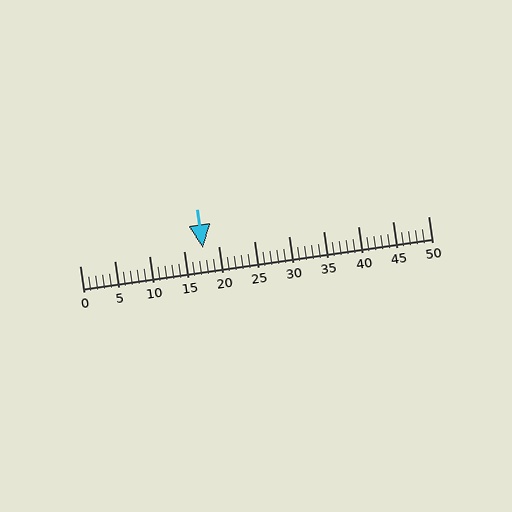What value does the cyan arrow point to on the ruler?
The cyan arrow points to approximately 18.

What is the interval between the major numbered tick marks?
The major tick marks are spaced 5 units apart.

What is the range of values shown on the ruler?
The ruler shows values from 0 to 50.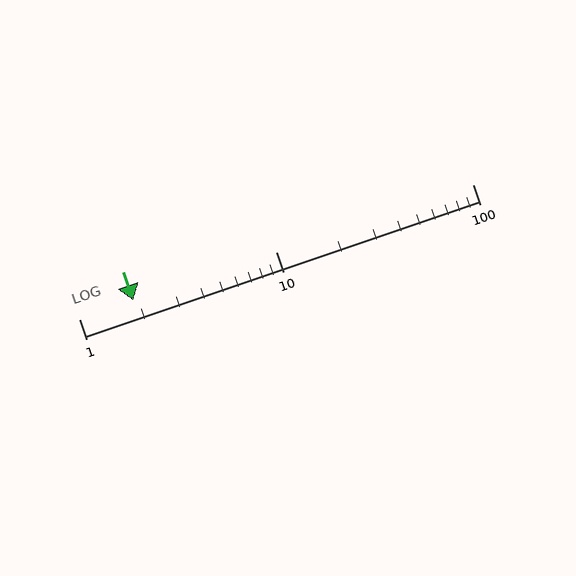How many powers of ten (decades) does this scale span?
The scale spans 2 decades, from 1 to 100.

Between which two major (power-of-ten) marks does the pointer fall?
The pointer is between 1 and 10.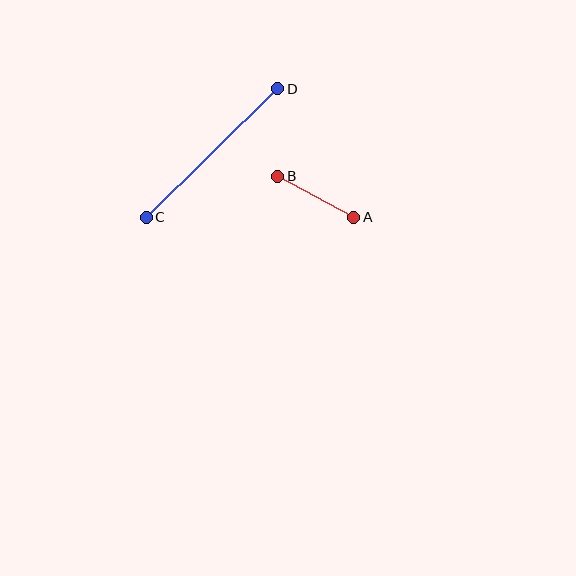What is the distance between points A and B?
The distance is approximately 86 pixels.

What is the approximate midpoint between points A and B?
The midpoint is at approximately (316, 197) pixels.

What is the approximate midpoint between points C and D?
The midpoint is at approximately (212, 153) pixels.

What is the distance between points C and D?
The distance is approximately 184 pixels.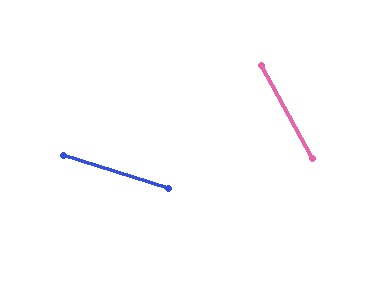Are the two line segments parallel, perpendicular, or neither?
Neither parallel nor perpendicular — they differ by about 44°.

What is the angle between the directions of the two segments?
Approximately 44 degrees.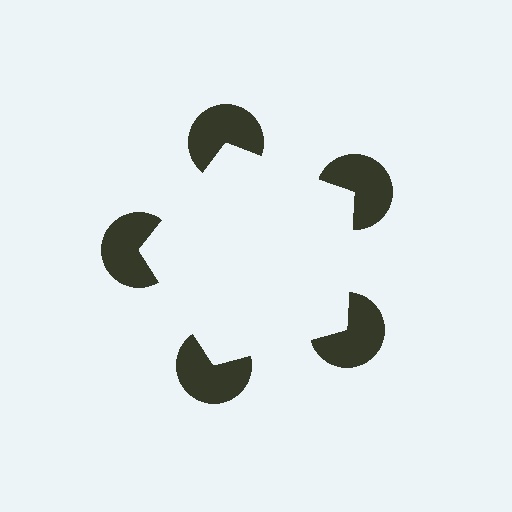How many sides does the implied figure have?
5 sides.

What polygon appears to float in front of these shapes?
An illusory pentagon — its edges are inferred from the aligned wedge cuts in the pac-man discs, not physically drawn.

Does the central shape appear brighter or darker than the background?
It typically appears slightly brighter than the background, even though no actual brightness change is drawn.